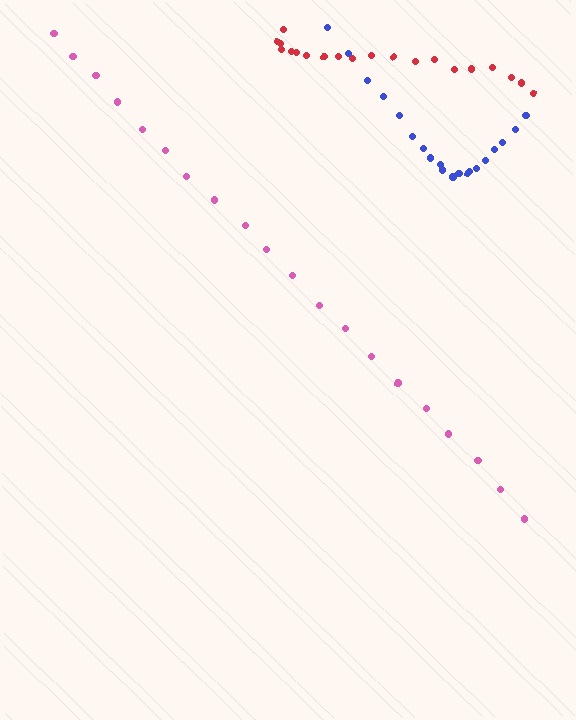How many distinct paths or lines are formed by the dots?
There are 3 distinct paths.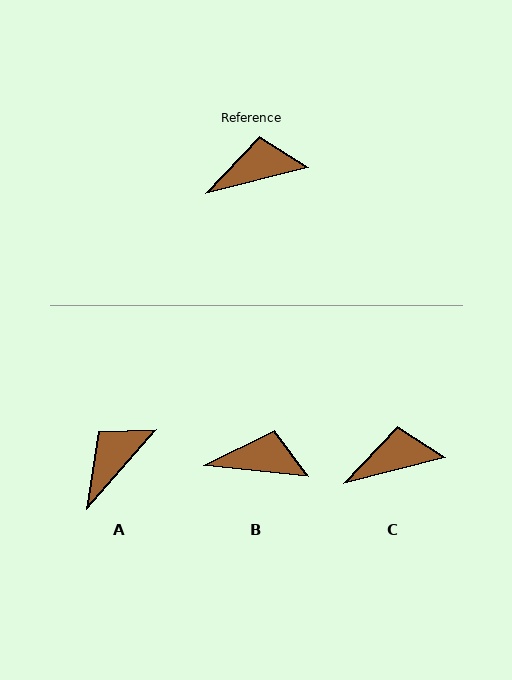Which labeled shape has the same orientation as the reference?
C.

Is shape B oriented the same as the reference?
No, it is off by about 21 degrees.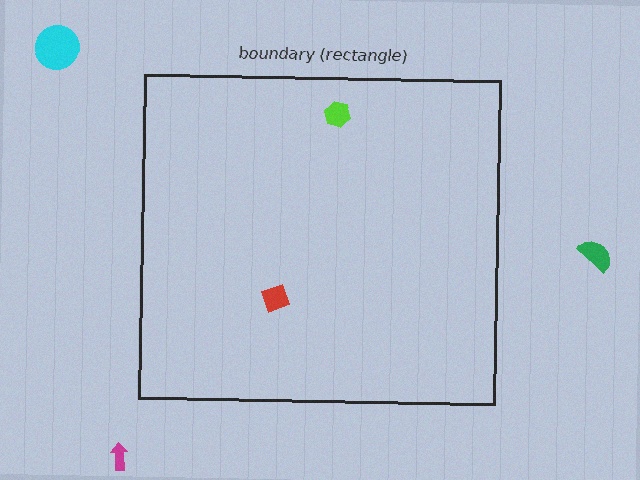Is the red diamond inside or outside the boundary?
Inside.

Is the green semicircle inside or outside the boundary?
Outside.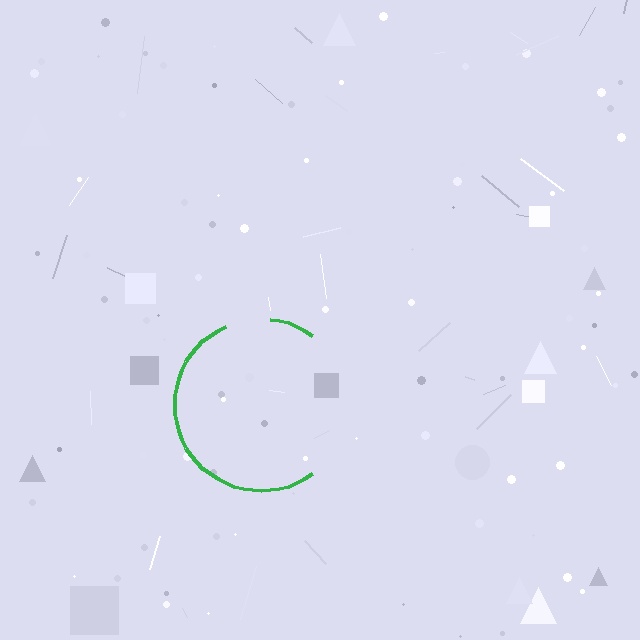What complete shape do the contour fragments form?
The contour fragments form a circle.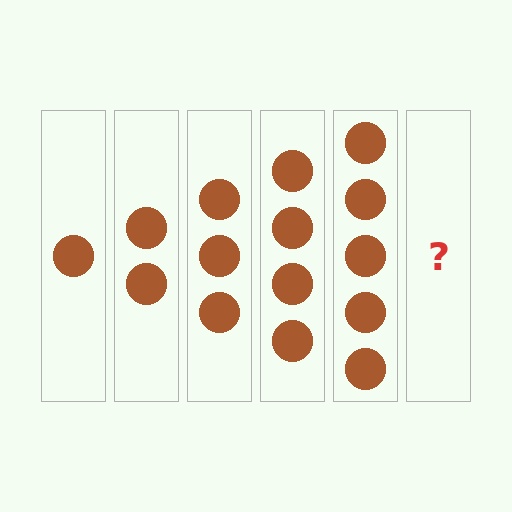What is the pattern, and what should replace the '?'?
The pattern is that each step adds one more circle. The '?' should be 6 circles.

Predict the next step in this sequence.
The next step is 6 circles.